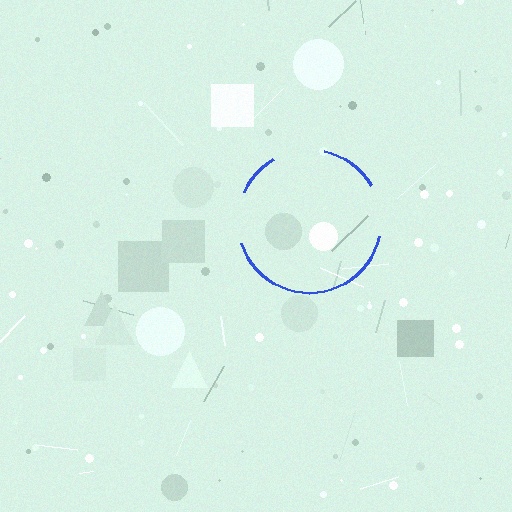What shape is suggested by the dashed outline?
The dashed outline suggests a circle.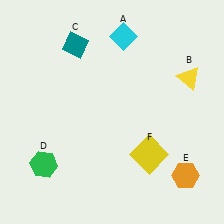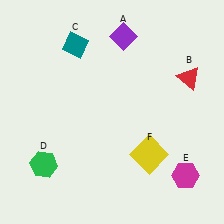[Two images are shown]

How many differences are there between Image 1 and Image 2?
There are 3 differences between the two images.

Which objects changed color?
A changed from cyan to purple. B changed from yellow to red. E changed from orange to magenta.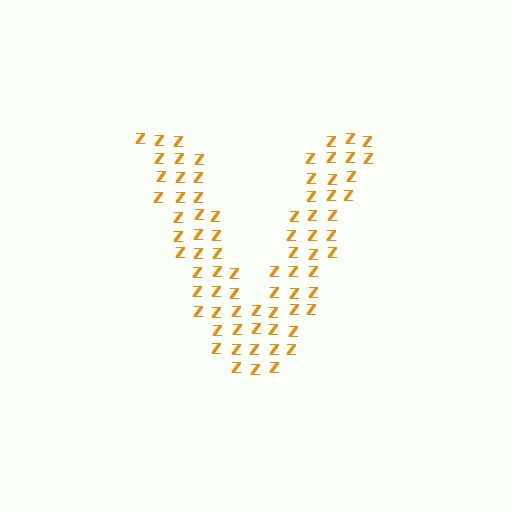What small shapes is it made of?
It is made of small letter Z's.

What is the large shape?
The large shape is the letter V.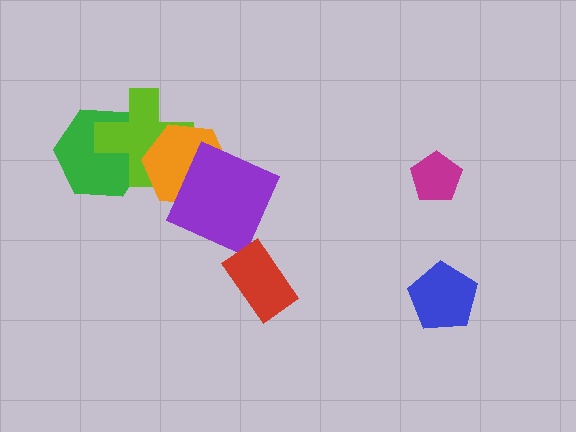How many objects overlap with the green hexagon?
1 object overlaps with the green hexagon.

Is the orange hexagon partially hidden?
Yes, it is partially covered by another shape.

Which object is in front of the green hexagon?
The lime cross is in front of the green hexagon.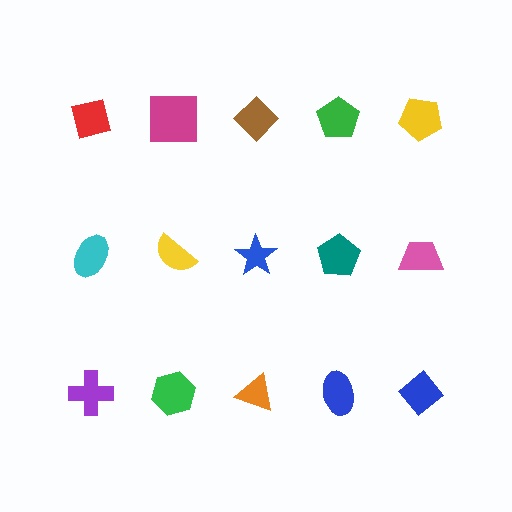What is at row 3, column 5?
A blue diamond.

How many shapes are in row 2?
5 shapes.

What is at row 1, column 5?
A yellow pentagon.